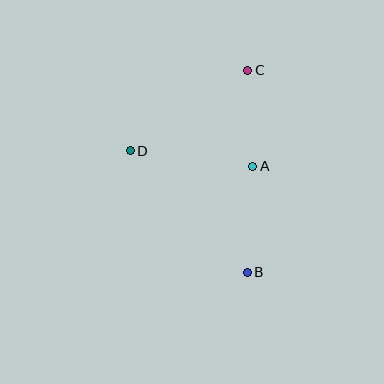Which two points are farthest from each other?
Points B and C are farthest from each other.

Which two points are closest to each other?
Points A and C are closest to each other.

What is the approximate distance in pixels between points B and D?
The distance between B and D is approximately 169 pixels.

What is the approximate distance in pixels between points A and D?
The distance between A and D is approximately 123 pixels.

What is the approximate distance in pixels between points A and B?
The distance between A and B is approximately 106 pixels.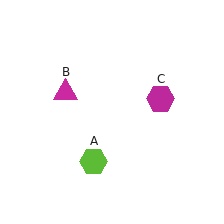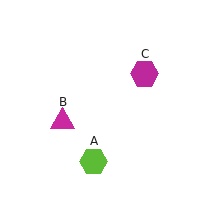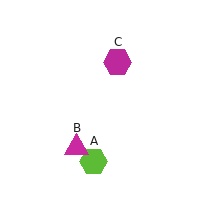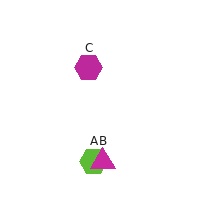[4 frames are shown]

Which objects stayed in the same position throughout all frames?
Lime hexagon (object A) remained stationary.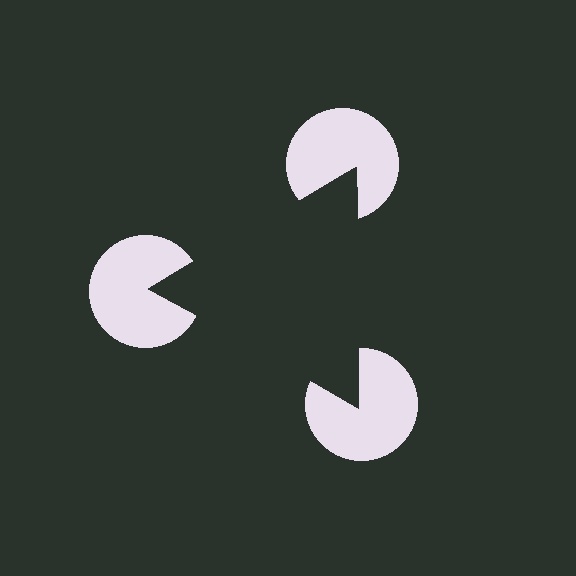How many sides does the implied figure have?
3 sides.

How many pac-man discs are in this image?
There are 3 — one at each vertex of the illusory triangle.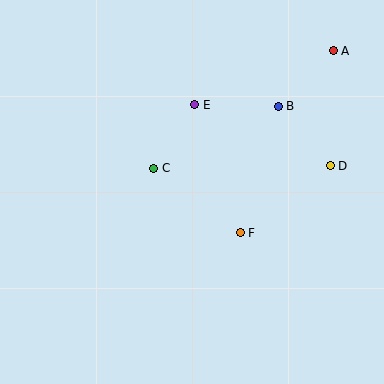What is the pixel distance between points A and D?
The distance between A and D is 115 pixels.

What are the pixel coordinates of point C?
Point C is at (154, 168).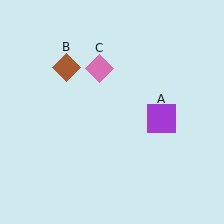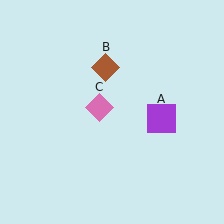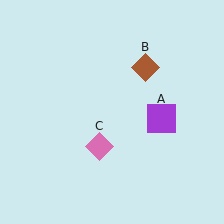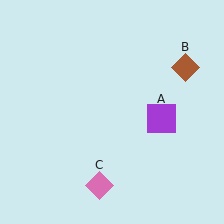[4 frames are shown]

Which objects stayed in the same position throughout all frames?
Purple square (object A) remained stationary.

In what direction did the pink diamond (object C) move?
The pink diamond (object C) moved down.